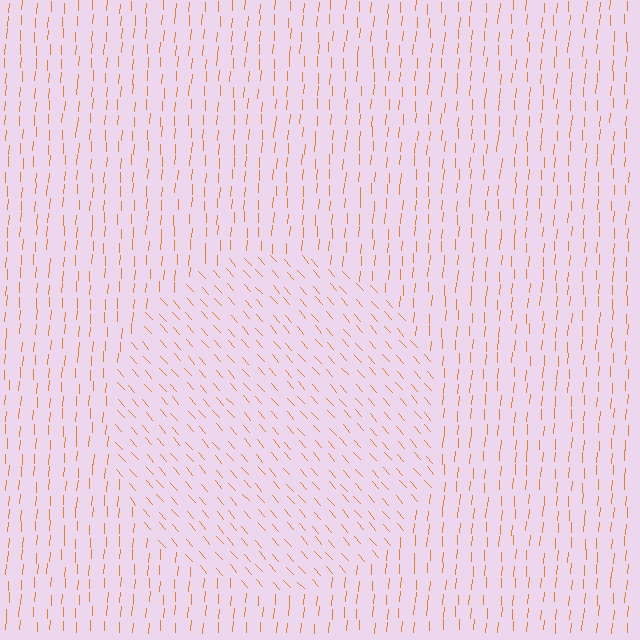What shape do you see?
I see a circle.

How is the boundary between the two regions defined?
The boundary is defined purely by a change in line orientation (approximately 45 degrees difference). All lines are the same color and thickness.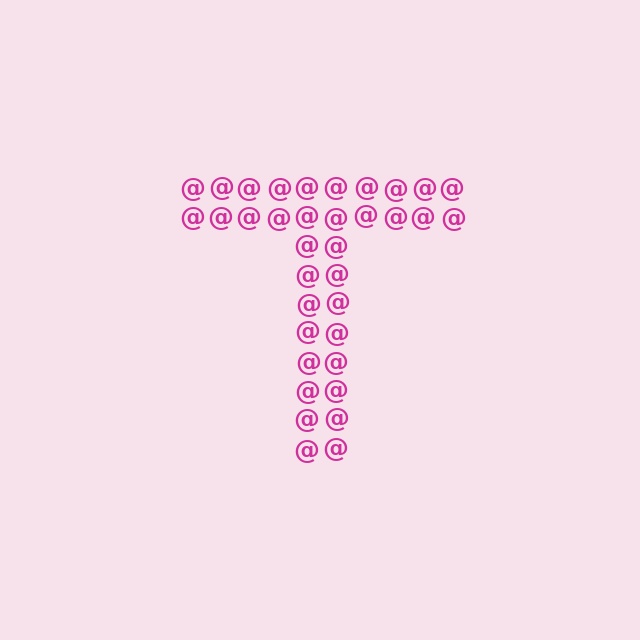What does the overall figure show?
The overall figure shows the letter T.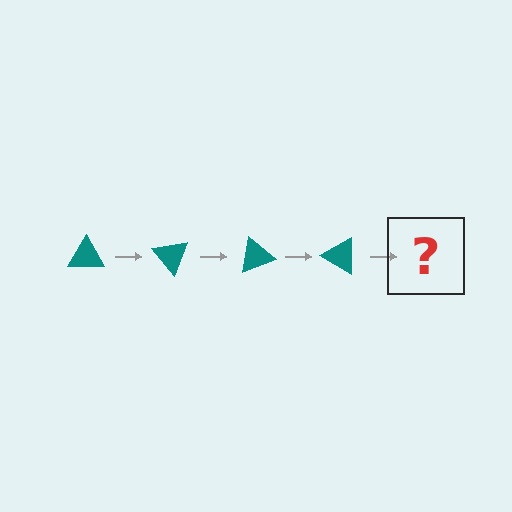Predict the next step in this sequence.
The next step is a teal triangle rotated 200 degrees.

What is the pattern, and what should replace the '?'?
The pattern is that the triangle rotates 50 degrees each step. The '?' should be a teal triangle rotated 200 degrees.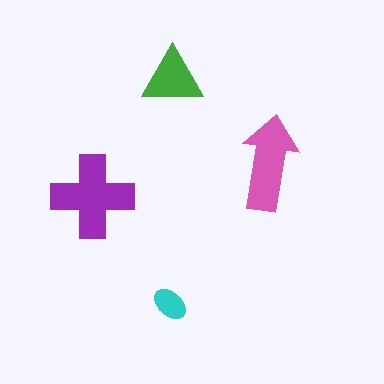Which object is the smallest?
The cyan ellipse.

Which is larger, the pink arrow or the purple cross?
The purple cross.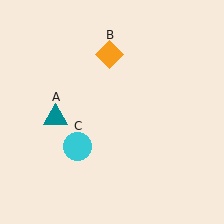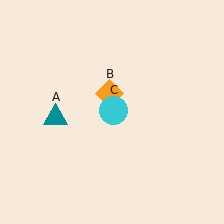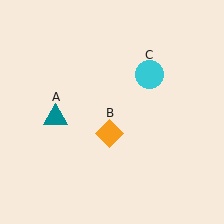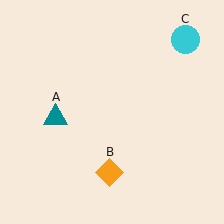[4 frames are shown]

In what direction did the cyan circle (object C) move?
The cyan circle (object C) moved up and to the right.